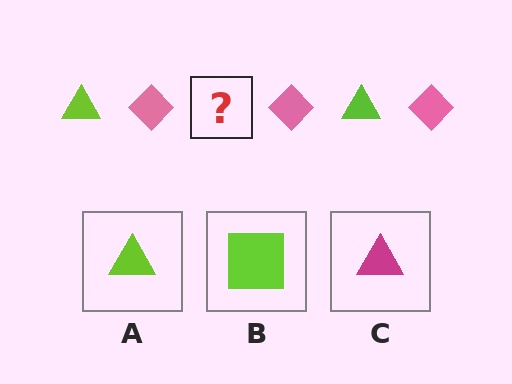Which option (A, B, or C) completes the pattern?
A.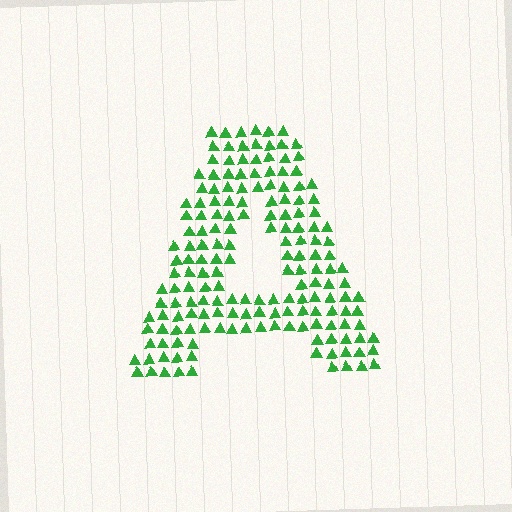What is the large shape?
The large shape is the letter A.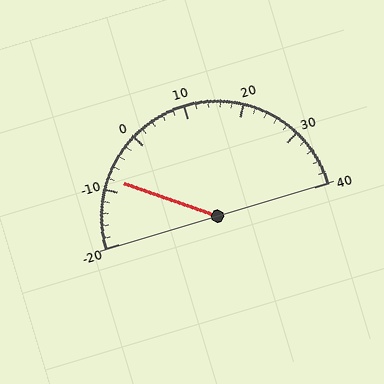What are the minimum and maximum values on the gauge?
The gauge ranges from -20 to 40.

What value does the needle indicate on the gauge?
The needle indicates approximately -8.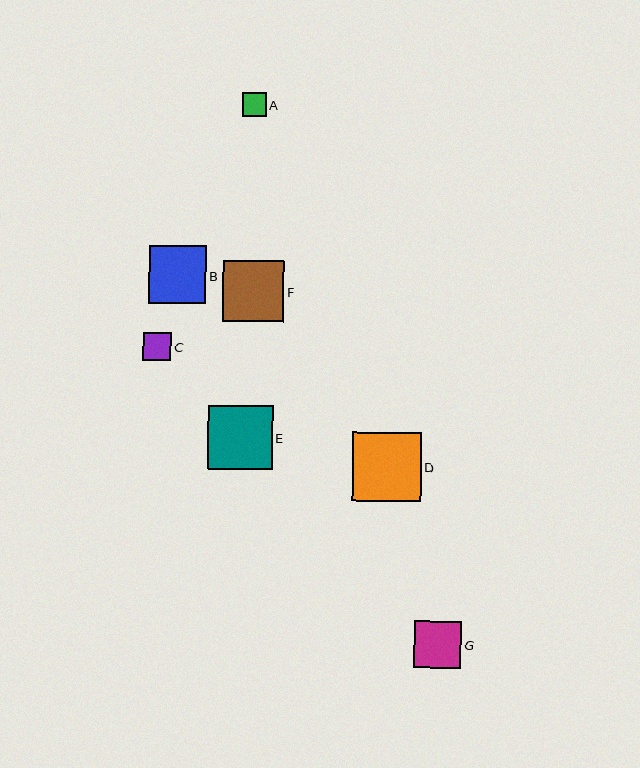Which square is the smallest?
Square A is the smallest with a size of approximately 23 pixels.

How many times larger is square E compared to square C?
Square E is approximately 2.3 times the size of square C.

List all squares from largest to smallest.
From largest to smallest: D, E, F, B, G, C, A.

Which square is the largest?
Square D is the largest with a size of approximately 69 pixels.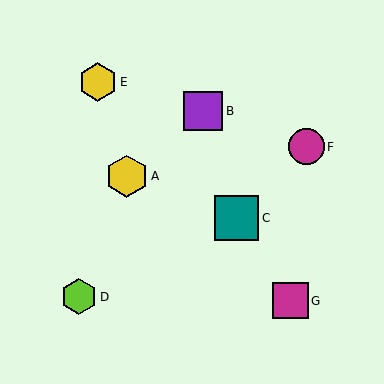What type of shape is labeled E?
Shape E is a yellow hexagon.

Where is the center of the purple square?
The center of the purple square is at (203, 111).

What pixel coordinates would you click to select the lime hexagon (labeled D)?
Click at (79, 297) to select the lime hexagon D.